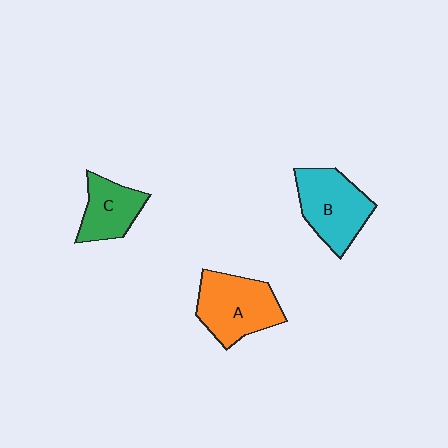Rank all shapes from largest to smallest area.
From largest to smallest: A (orange), B (cyan), C (green).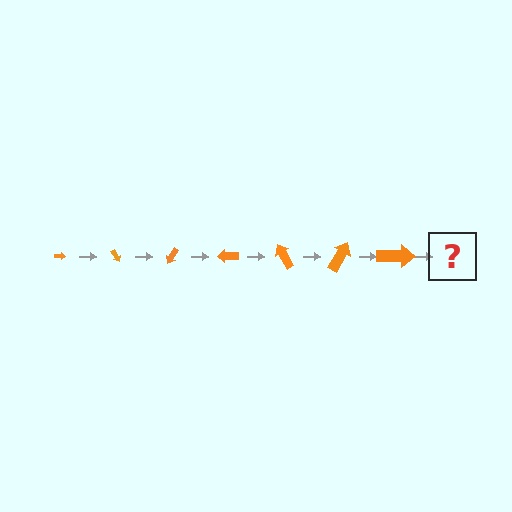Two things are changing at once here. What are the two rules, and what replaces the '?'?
The two rules are that the arrow grows larger each step and it rotates 60 degrees each step. The '?' should be an arrow, larger than the previous one and rotated 420 degrees from the start.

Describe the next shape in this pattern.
It should be an arrow, larger than the previous one and rotated 420 degrees from the start.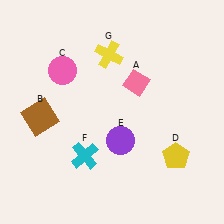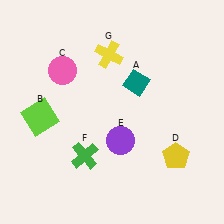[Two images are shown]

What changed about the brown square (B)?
In Image 1, B is brown. In Image 2, it changed to lime.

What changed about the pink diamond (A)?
In Image 1, A is pink. In Image 2, it changed to teal.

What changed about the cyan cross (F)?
In Image 1, F is cyan. In Image 2, it changed to green.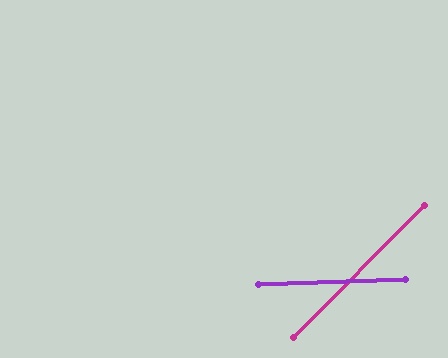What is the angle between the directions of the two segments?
Approximately 43 degrees.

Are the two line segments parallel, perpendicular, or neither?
Neither parallel nor perpendicular — they differ by about 43°.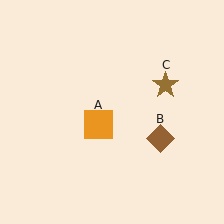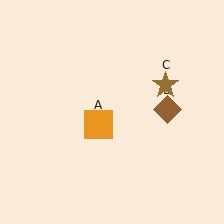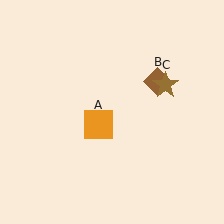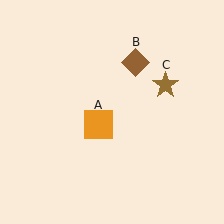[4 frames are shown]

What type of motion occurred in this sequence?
The brown diamond (object B) rotated counterclockwise around the center of the scene.